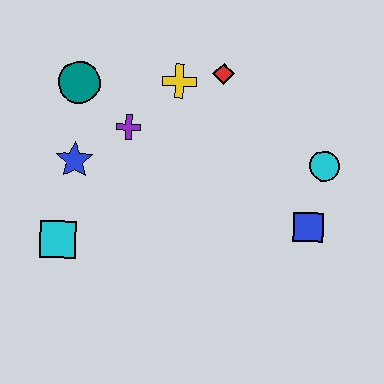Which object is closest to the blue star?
The purple cross is closest to the blue star.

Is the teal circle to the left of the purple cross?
Yes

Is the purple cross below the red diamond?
Yes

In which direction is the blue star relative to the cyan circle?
The blue star is to the left of the cyan circle.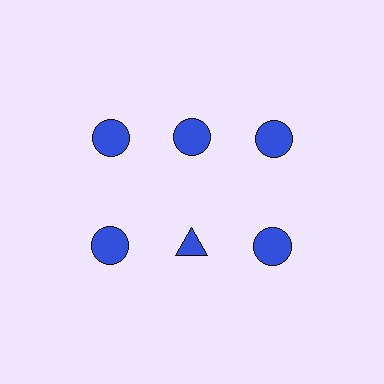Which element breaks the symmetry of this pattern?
The blue triangle in the second row, second from left column breaks the symmetry. All other shapes are blue circles.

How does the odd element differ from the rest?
It has a different shape: triangle instead of circle.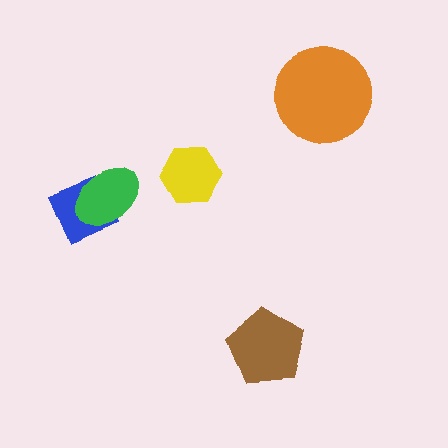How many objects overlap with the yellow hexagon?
0 objects overlap with the yellow hexagon.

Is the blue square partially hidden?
Yes, it is partially covered by another shape.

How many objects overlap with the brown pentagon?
0 objects overlap with the brown pentagon.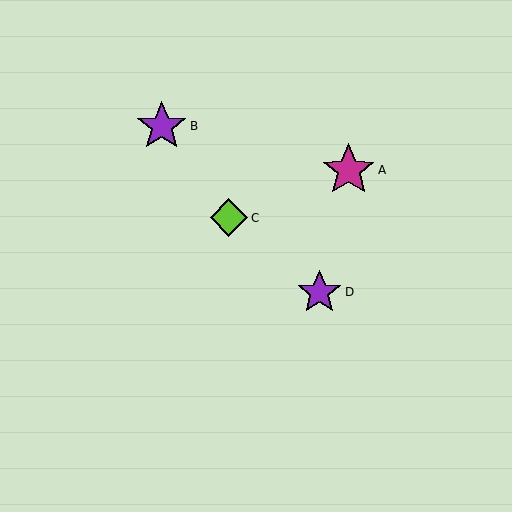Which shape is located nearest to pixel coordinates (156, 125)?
The purple star (labeled B) at (162, 126) is nearest to that location.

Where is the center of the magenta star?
The center of the magenta star is at (349, 170).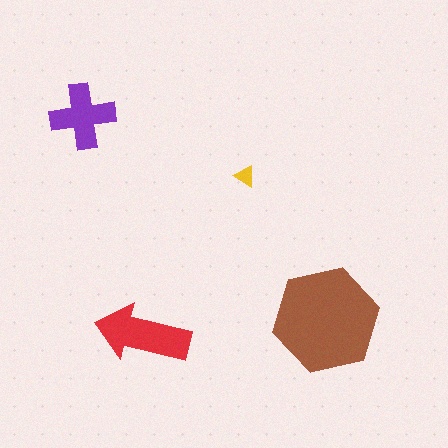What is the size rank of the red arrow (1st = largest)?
2nd.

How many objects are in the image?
There are 4 objects in the image.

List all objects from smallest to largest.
The yellow triangle, the purple cross, the red arrow, the brown hexagon.